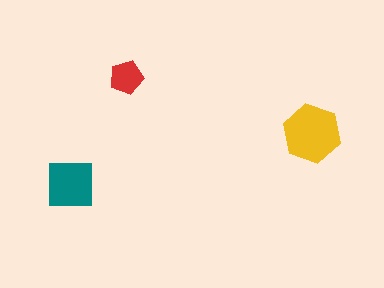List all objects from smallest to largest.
The red pentagon, the teal square, the yellow hexagon.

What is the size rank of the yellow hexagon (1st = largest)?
1st.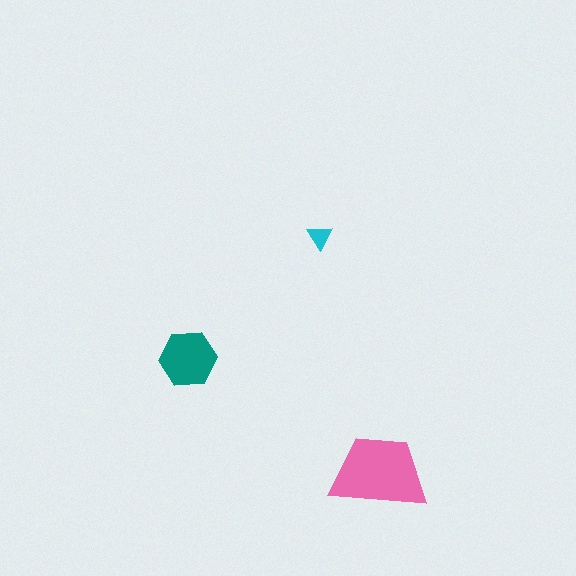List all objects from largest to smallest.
The pink trapezoid, the teal hexagon, the cyan triangle.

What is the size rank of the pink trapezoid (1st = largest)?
1st.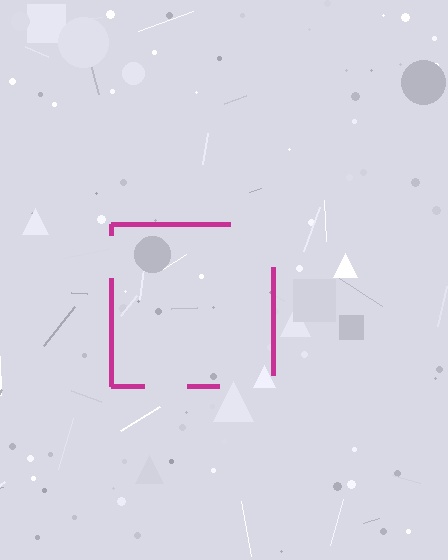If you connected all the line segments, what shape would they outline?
They would outline a square.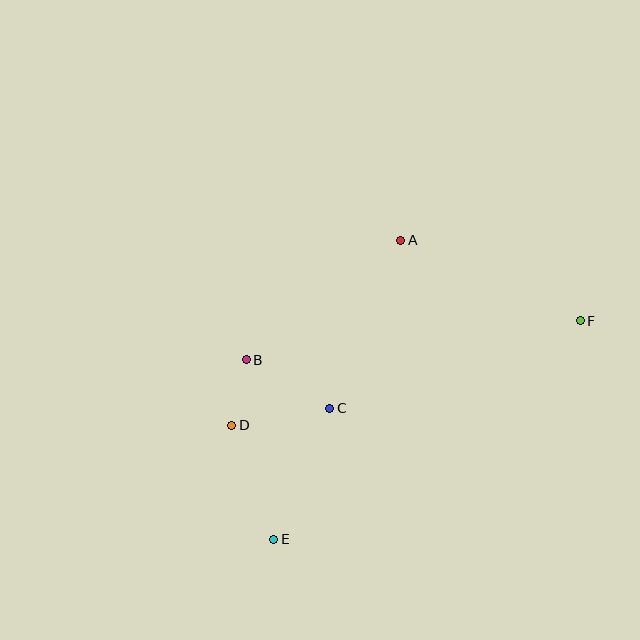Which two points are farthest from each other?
Points E and F are farthest from each other.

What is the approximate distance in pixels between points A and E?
The distance between A and E is approximately 325 pixels.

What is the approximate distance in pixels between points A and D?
The distance between A and D is approximately 251 pixels.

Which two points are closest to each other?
Points B and D are closest to each other.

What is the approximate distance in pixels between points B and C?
The distance between B and C is approximately 97 pixels.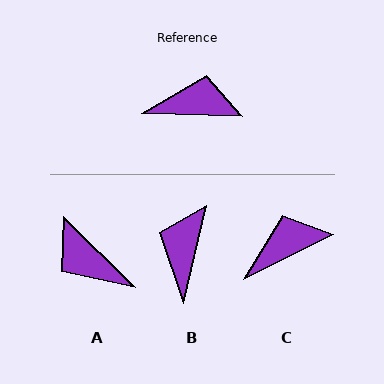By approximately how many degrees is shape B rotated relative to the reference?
Approximately 78 degrees counter-clockwise.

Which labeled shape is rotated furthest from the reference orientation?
A, about 137 degrees away.